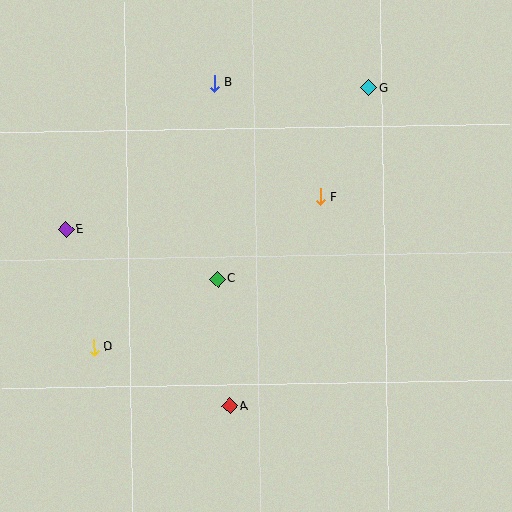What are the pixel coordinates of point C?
Point C is at (218, 279).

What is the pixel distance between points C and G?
The distance between C and G is 244 pixels.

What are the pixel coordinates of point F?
Point F is at (320, 197).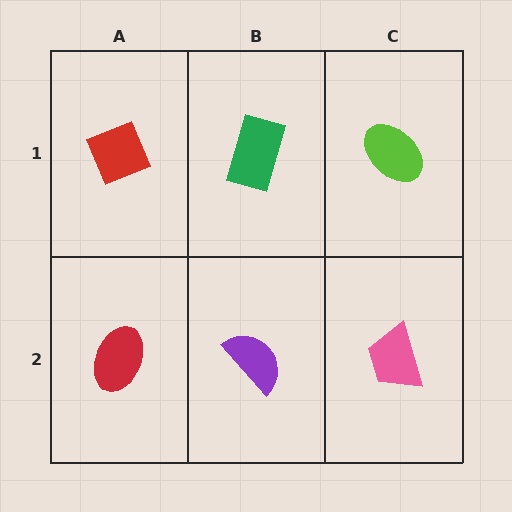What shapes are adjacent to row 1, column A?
A red ellipse (row 2, column A), a green rectangle (row 1, column B).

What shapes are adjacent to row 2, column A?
A red diamond (row 1, column A), a purple semicircle (row 2, column B).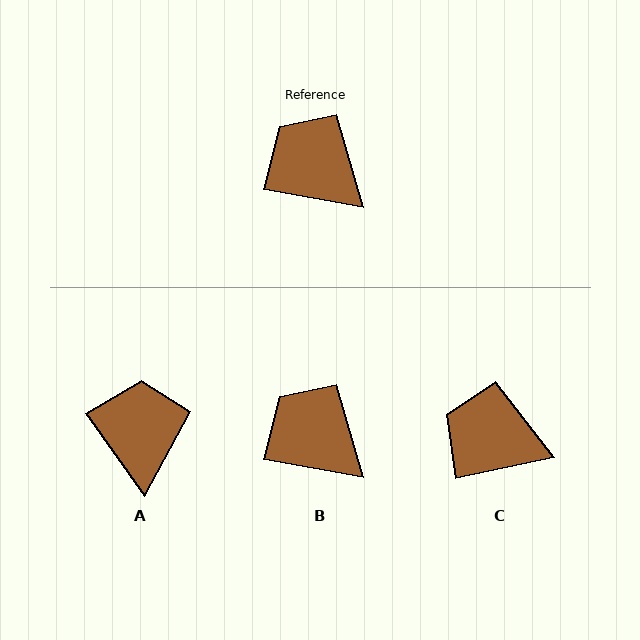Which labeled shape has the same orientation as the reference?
B.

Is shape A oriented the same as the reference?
No, it is off by about 44 degrees.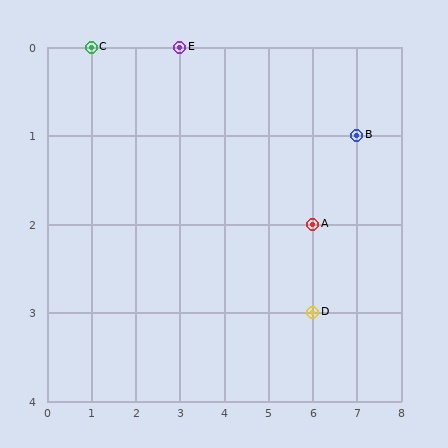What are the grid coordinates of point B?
Point B is at grid coordinates (7, 1).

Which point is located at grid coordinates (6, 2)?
Point A is at (6, 2).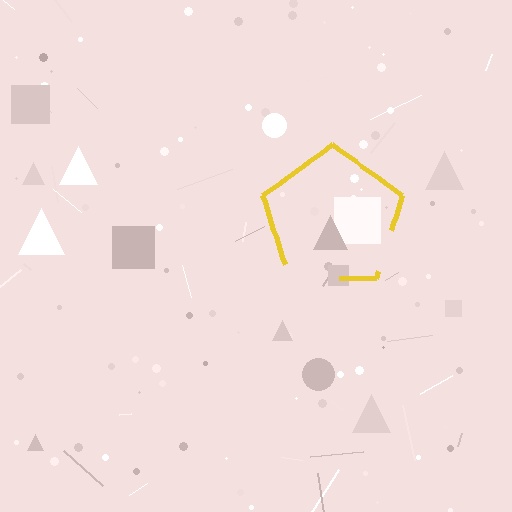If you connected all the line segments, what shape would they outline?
They would outline a pentagon.